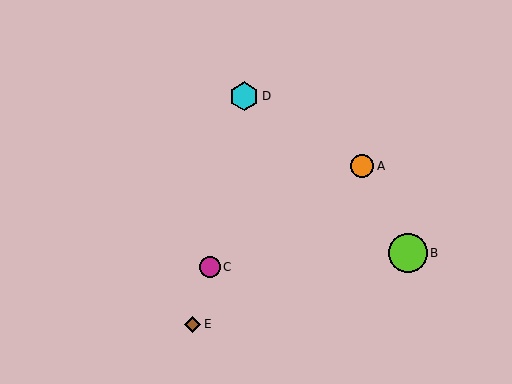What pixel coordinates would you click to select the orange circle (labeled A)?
Click at (362, 166) to select the orange circle A.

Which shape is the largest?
The lime circle (labeled B) is the largest.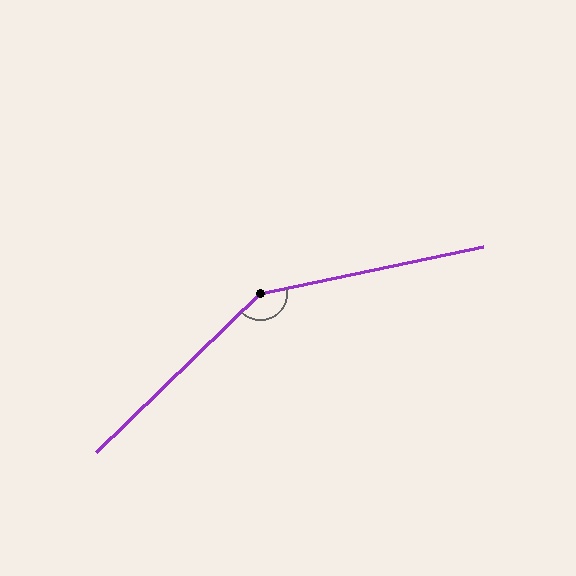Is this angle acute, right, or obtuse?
It is obtuse.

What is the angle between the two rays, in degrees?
Approximately 148 degrees.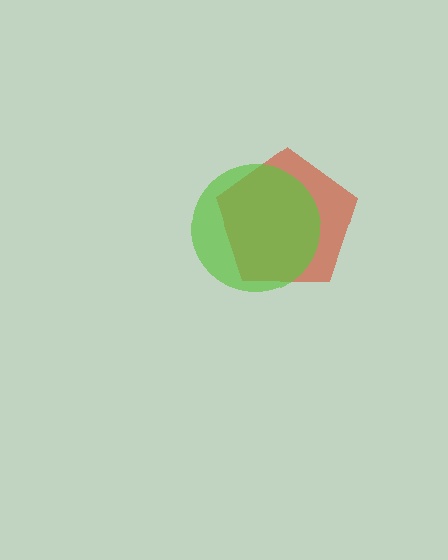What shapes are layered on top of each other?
The layered shapes are: a red pentagon, a lime circle.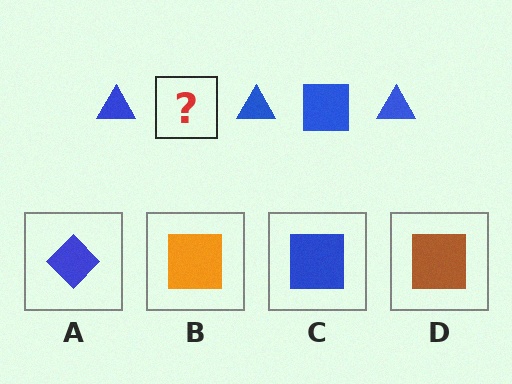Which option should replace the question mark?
Option C.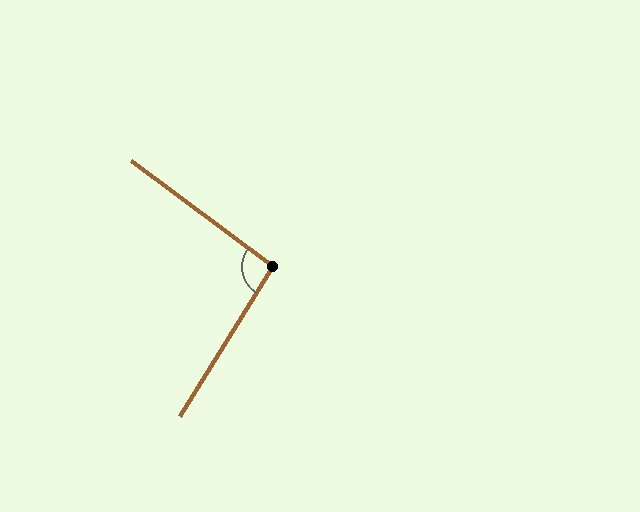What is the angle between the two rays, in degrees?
Approximately 95 degrees.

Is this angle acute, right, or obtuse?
It is obtuse.